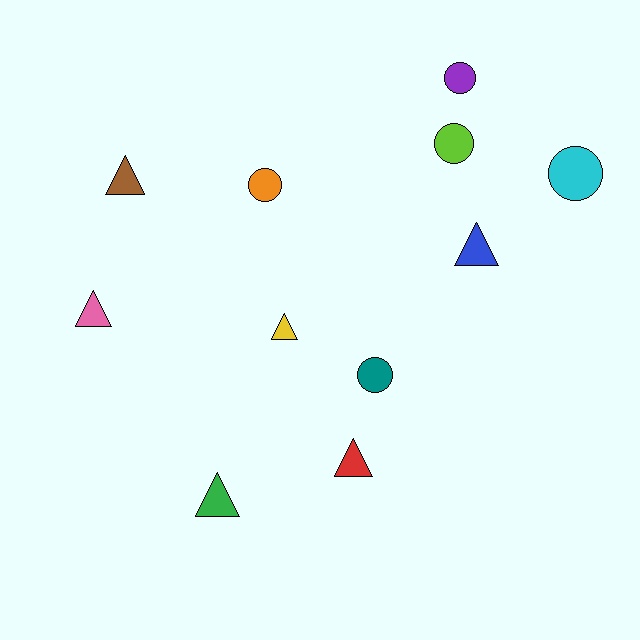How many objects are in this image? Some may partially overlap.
There are 11 objects.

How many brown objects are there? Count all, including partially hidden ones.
There is 1 brown object.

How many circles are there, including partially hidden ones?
There are 5 circles.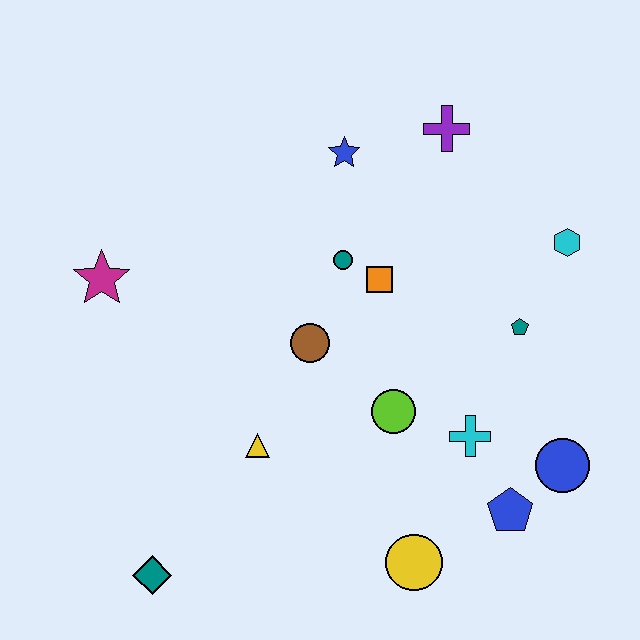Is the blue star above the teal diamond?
Yes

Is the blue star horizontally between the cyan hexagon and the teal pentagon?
No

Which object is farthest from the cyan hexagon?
The teal diamond is farthest from the cyan hexagon.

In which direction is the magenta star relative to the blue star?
The magenta star is to the left of the blue star.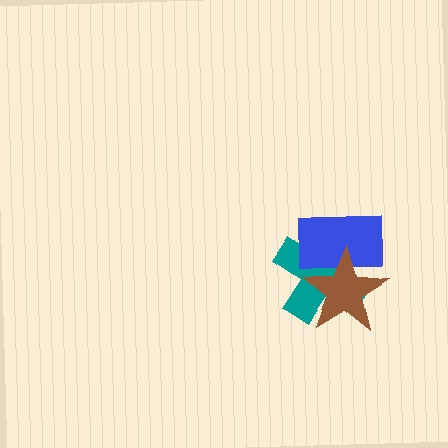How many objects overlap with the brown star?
2 objects overlap with the brown star.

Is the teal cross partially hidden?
Yes, it is partially covered by another shape.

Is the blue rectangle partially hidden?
Yes, it is partially covered by another shape.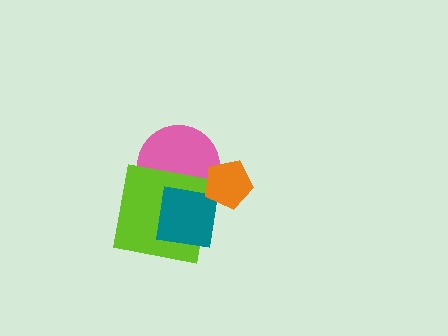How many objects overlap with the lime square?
2 objects overlap with the lime square.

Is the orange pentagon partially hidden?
No, no other shape covers it.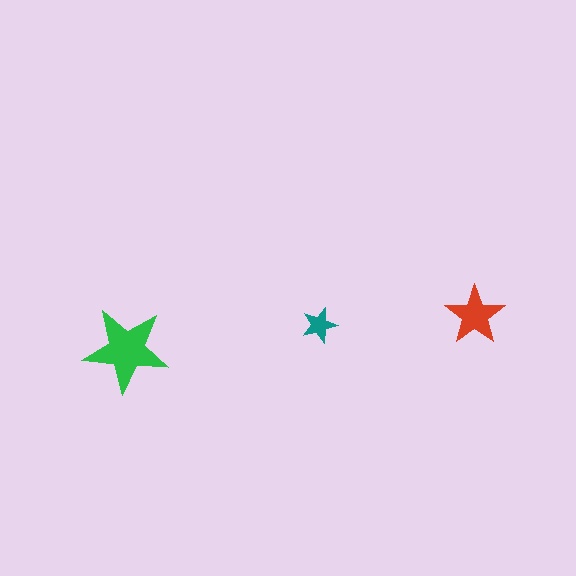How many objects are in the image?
There are 3 objects in the image.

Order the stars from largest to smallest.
the green one, the red one, the teal one.